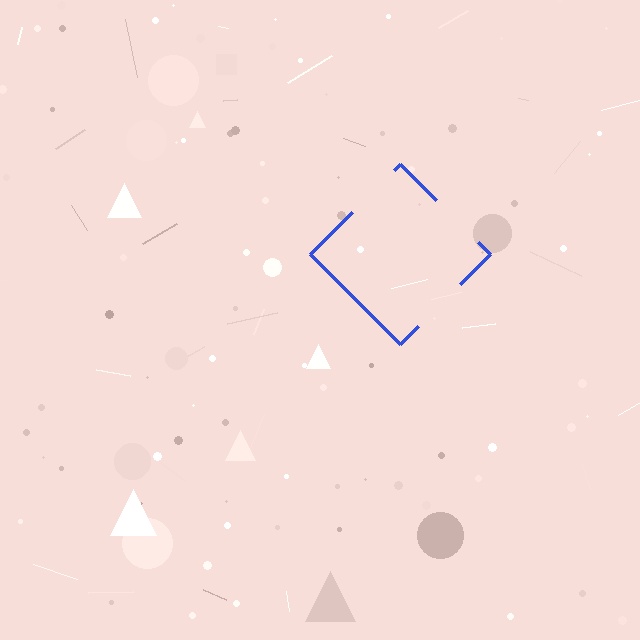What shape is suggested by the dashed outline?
The dashed outline suggests a diamond.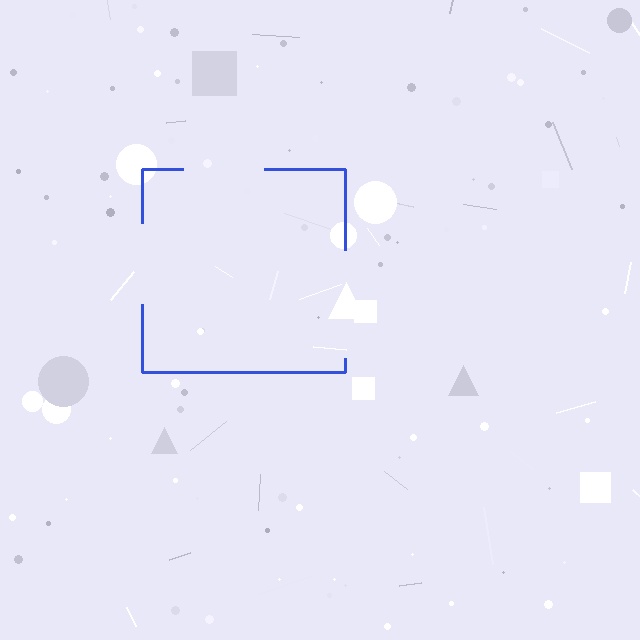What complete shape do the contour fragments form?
The contour fragments form a square.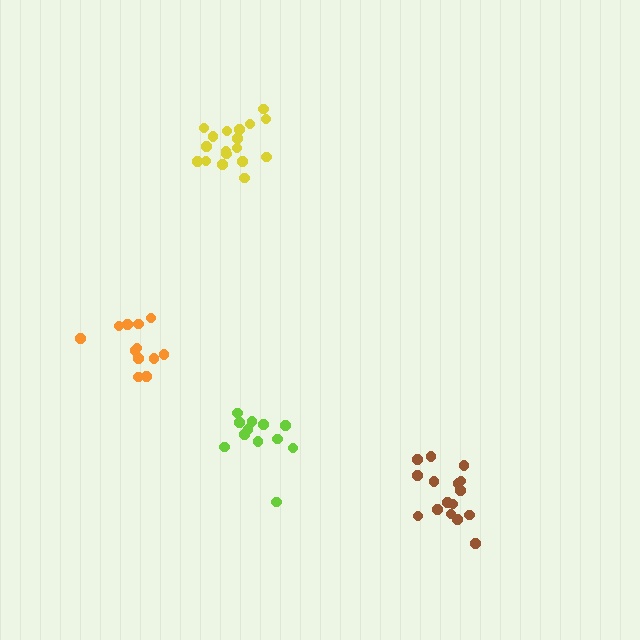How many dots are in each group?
Group 1: 12 dots, Group 2: 16 dots, Group 3: 12 dots, Group 4: 18 dots (58 total).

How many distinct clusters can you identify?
There are 4 distinct clusters.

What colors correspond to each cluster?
The clusters are colored: orange, brown, lime, yellow.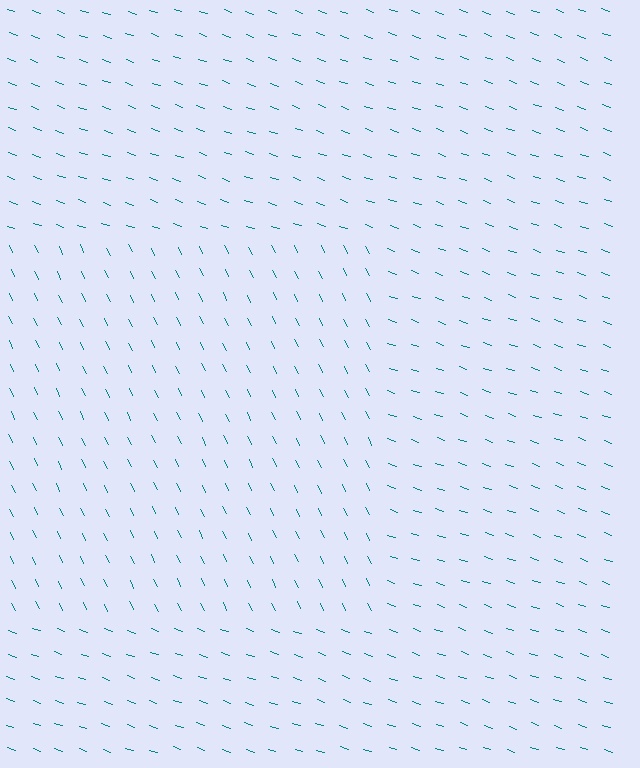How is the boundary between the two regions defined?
The boundary is defined purely by a change in line orientation (approximately 45 degrees difference). All lines are the same color and thickness.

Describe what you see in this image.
The image is filled with small teal line segments. A rectangle region in the image has lines oriented differently from the surrounding lines, creating a visible texture boundary.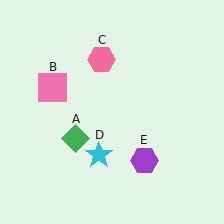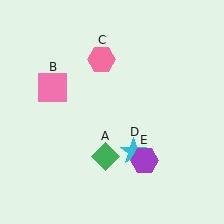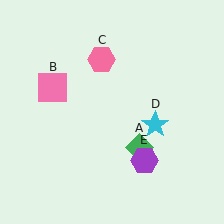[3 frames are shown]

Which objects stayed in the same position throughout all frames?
Pink square (object B) and pink hexagon (object C) and purple hexagon (object E) remained stationary.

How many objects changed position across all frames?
2 objects changed position: green diamond (object A), cyan star (object D).